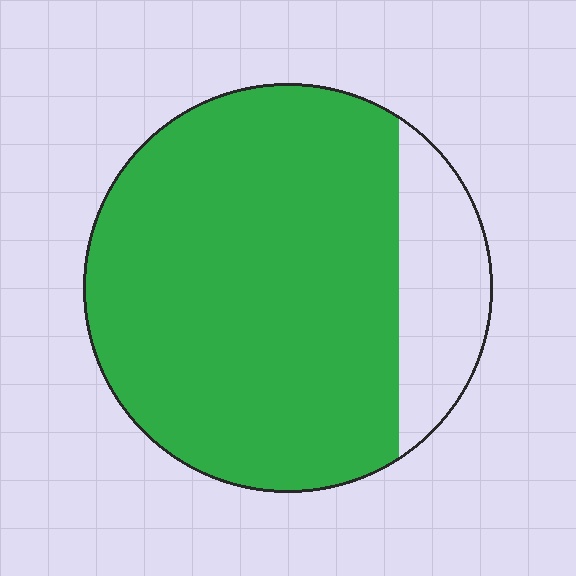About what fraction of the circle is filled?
About five sixths (5/6).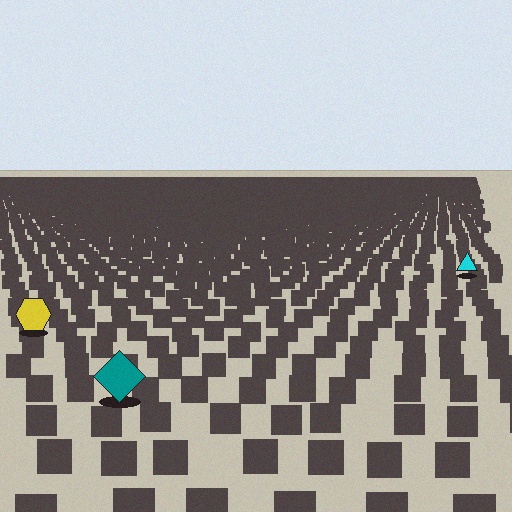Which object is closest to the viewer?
The teal diamond is closest. The texture marks near it are larger and more spread out.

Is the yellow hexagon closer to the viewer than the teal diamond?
No. The teal diamond is closer — you can tell from the texture gradient: the ground texture is coarser near it.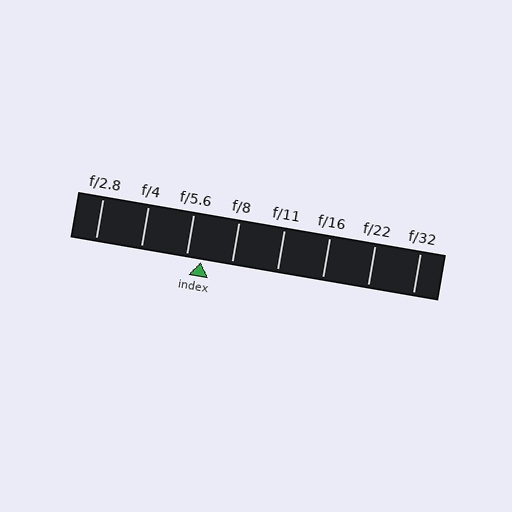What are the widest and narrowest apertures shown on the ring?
The widest aperture shown is f/2.8 and the narrowest is f/32.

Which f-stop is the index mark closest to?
The index mark is closest to f/5.6.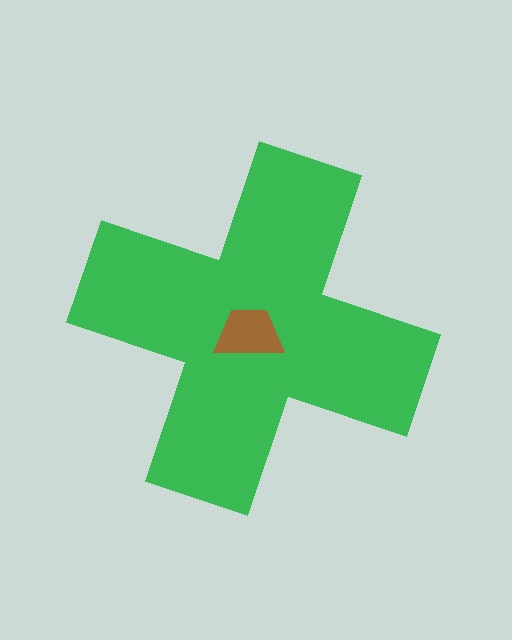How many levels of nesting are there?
2.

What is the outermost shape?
The green cross.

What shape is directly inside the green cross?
The brown trapezoid.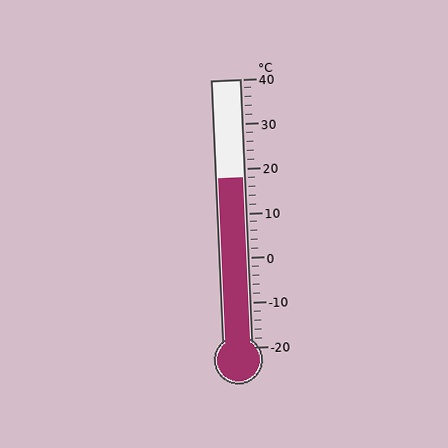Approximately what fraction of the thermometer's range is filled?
The thermometer is filled to approximately 65% of its range.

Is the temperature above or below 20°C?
The temperature is below 20°C.